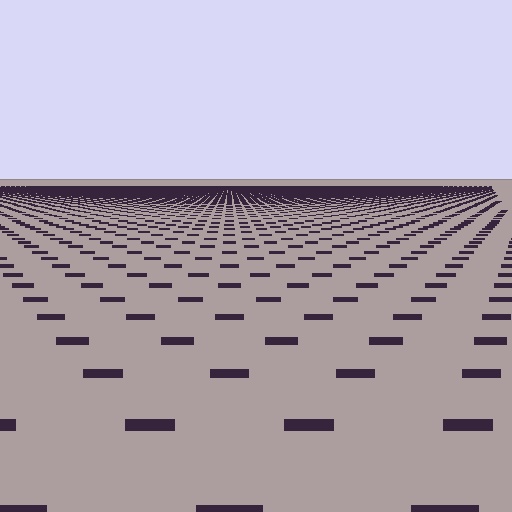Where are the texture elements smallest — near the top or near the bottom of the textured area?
Near the top.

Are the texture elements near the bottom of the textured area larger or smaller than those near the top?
Larger. Near the bottom, elements are closer to the viewer and appear at a bigger on-screen size.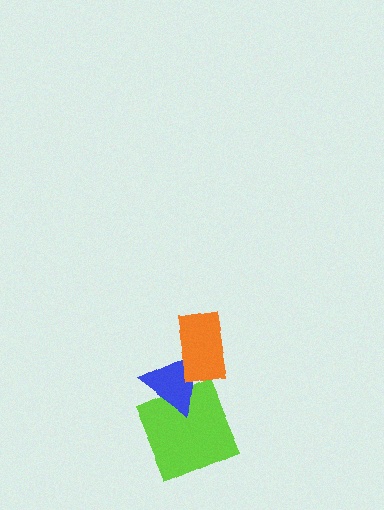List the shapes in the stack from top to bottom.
From top to bottom: the orange rectangle, the blue triangle, the lime square.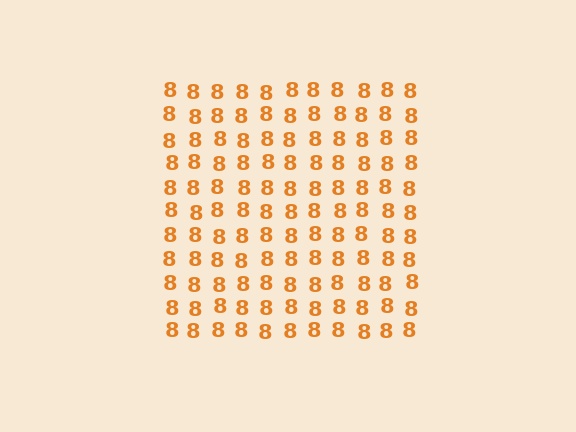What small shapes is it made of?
It is made of small digit 8's.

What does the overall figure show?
The overall figure shows a square.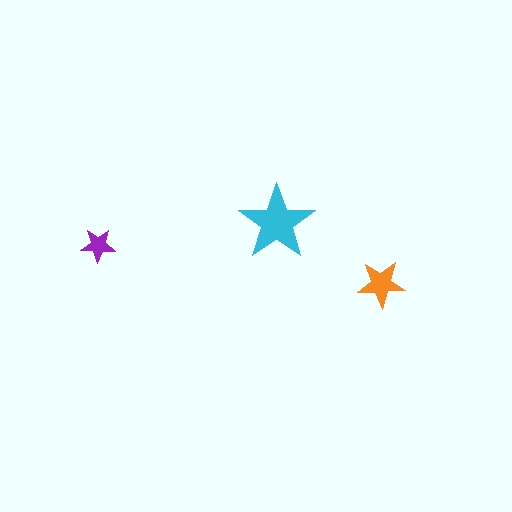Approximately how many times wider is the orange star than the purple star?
About 1.5 times wider.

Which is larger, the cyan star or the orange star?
The cyan one.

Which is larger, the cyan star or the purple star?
The cyan one.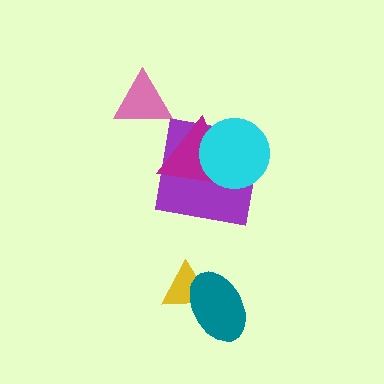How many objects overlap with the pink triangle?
0 objects overlap with the pink triangle.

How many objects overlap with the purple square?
2 objects overlap with the purple square.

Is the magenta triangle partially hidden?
Yes, it is partially covered by another shape.